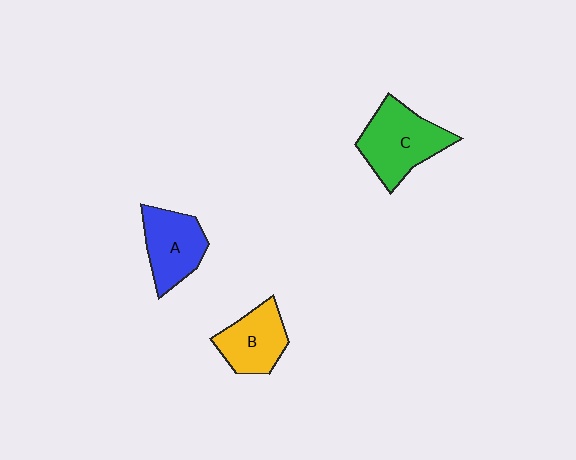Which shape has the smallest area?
Shape B (yellow).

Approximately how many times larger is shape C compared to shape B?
Approximately 1.3 times.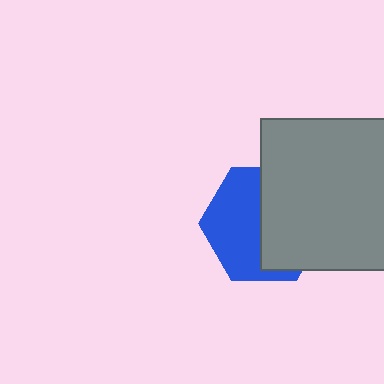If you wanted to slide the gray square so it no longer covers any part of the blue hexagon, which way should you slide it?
Slide it right — that is the most direct way to separate the two shapes.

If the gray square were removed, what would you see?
You would see the complete blue hexagon.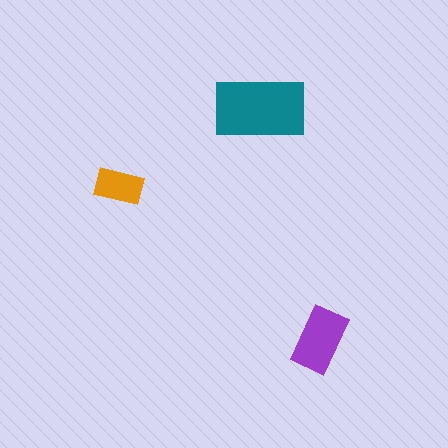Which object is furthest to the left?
The orange rectangle is leftmost.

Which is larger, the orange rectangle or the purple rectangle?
The purple one.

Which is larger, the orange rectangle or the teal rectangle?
The teal one.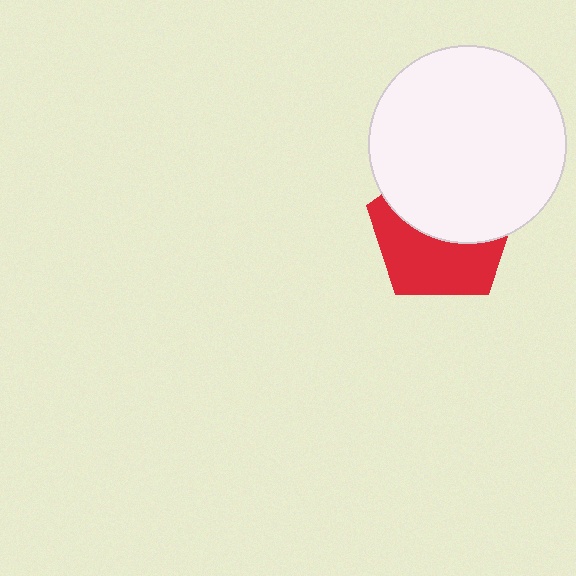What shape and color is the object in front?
The object in front is a white circle.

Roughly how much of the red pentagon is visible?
About half of it is visible (roughly 49%).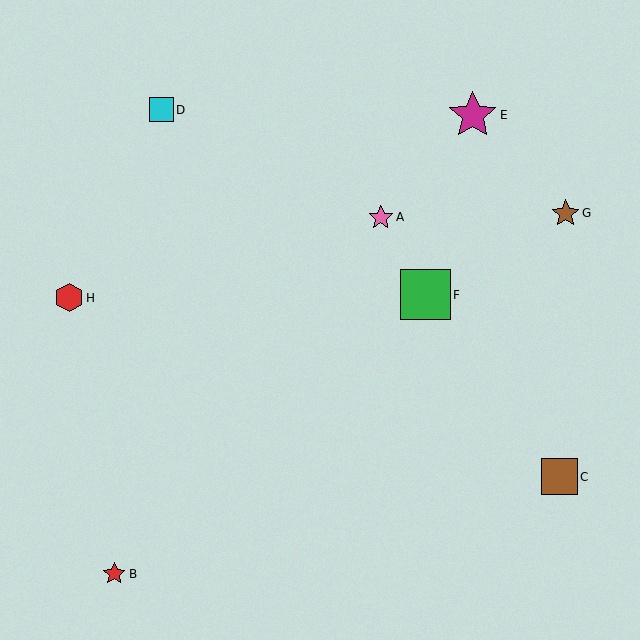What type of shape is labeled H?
Shape H is a red hexagon.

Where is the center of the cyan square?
The center of the cyan square is at (161, 110).